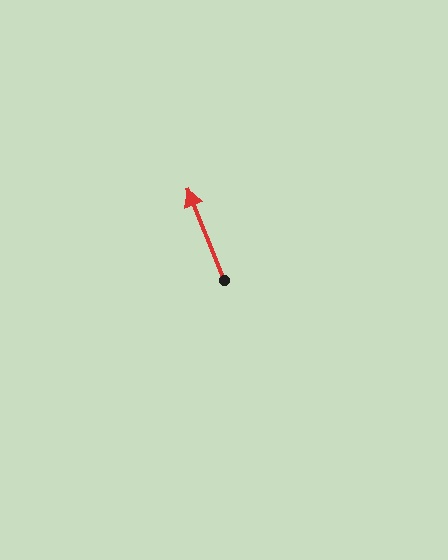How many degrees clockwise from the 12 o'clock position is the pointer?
Approximately 338 degrees.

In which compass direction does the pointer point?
North.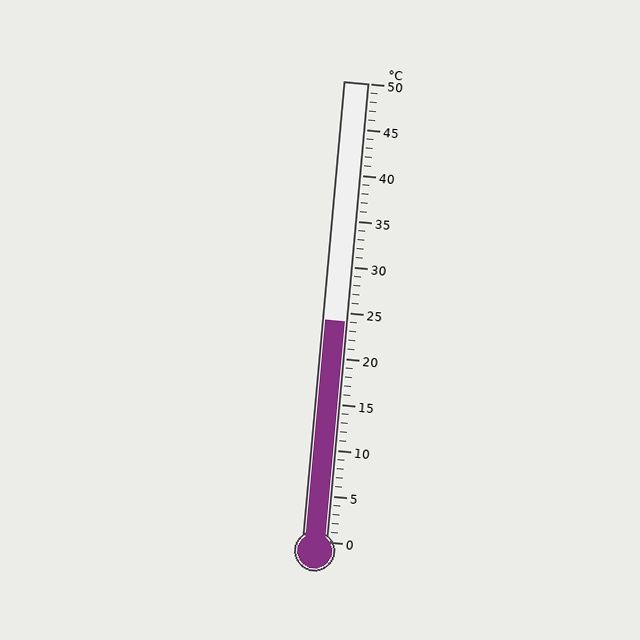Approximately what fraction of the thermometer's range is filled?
The thermometer is filled to approximately 50% of its range.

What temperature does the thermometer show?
The thermometer shows approximately 24°C.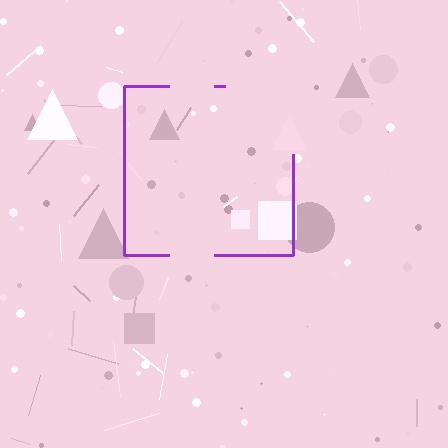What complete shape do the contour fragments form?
The contour fragments form a square.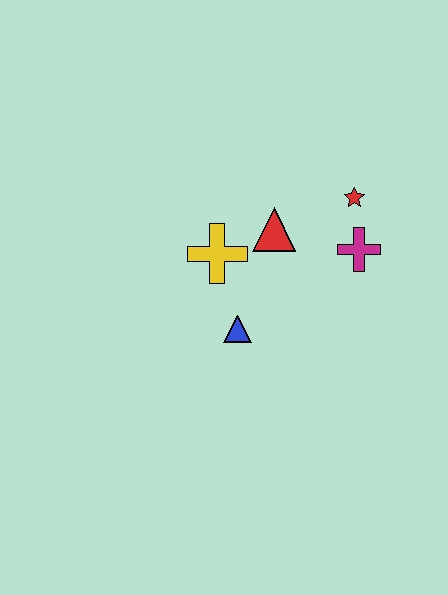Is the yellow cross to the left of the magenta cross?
Yes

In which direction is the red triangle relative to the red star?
The red triangle is to the left of the red star.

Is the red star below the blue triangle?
No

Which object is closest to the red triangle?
The yellow cross is closest to the red triangle.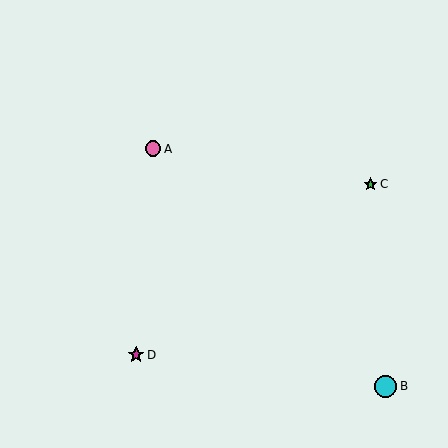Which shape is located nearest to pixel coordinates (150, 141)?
The pink circle (labeled A) at (153, 149) is nearest to that location.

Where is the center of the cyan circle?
The center of the cyan circle is at (386, 386).